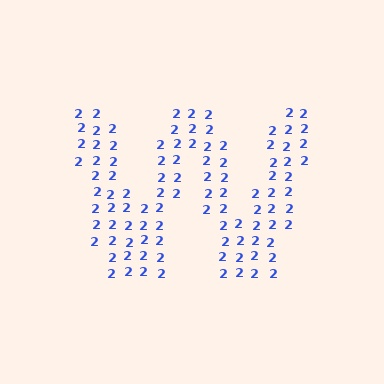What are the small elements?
The small elements are digit 2's.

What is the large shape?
The large shape is the letter W.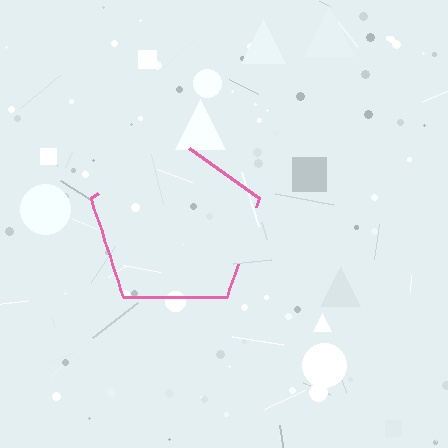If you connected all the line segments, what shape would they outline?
They would outline a pentagon.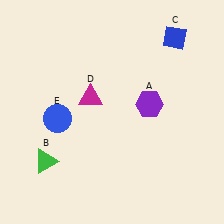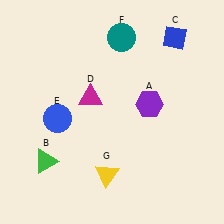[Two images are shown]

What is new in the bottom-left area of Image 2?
A yellow triangle (G) was added in the bottom-left area of Image 2.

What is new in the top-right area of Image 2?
A teal circle (F) was added in the top-right area of Image 2.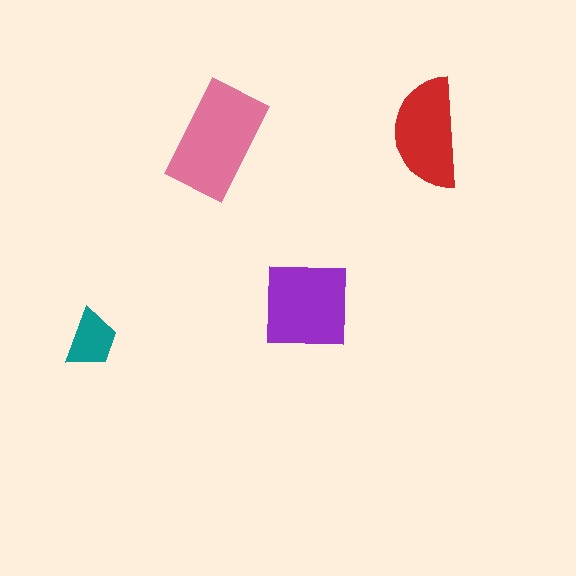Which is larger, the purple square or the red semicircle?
The purple square.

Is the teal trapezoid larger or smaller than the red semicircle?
Smaller.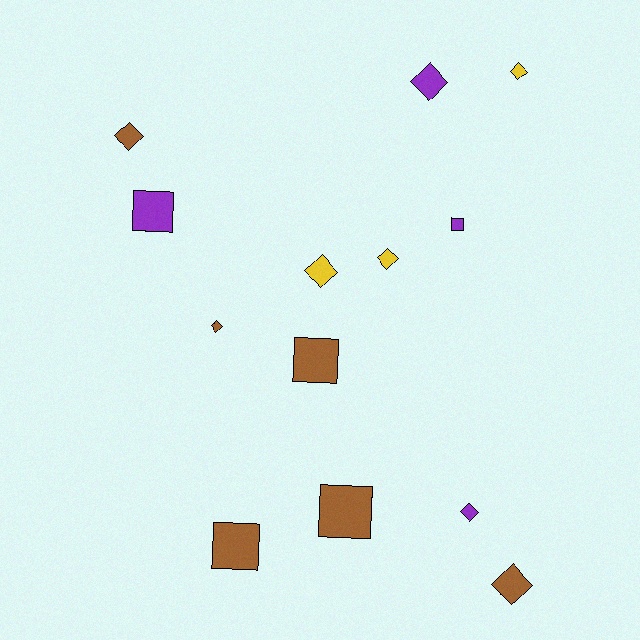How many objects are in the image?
There are 13 objects.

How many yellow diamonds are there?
There are 3 yellow diamonds.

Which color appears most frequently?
Brown, with 6 objects.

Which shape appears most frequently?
Diamond, with 8 objects.